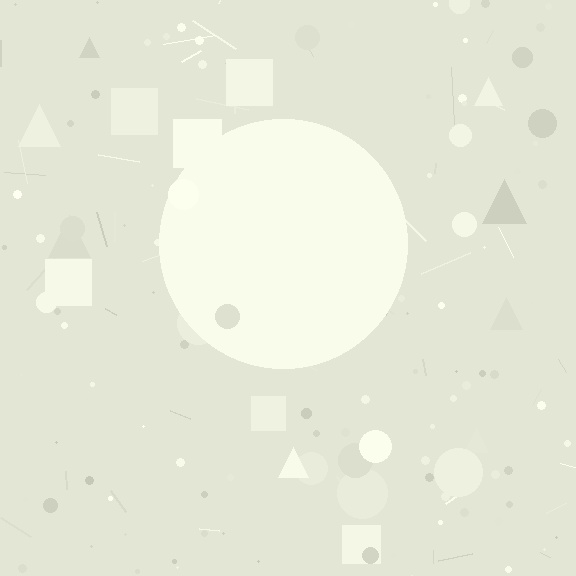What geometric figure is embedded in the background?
A circle is embedded in the background.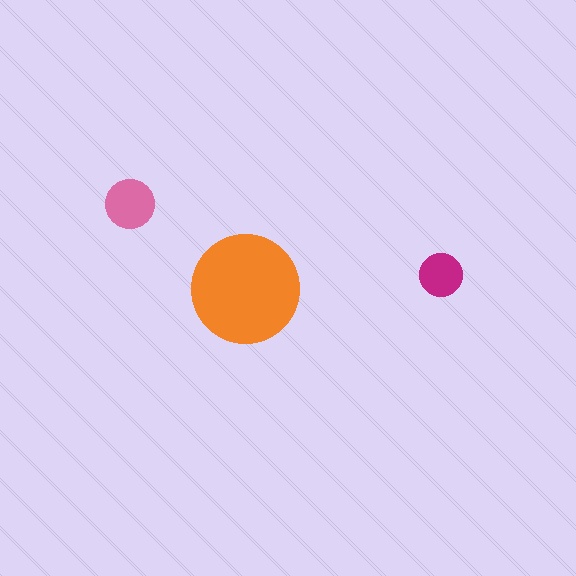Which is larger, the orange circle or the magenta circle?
The orange one.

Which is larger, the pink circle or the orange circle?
The orange one.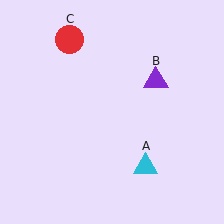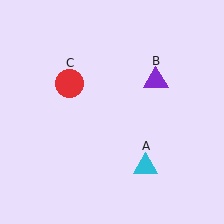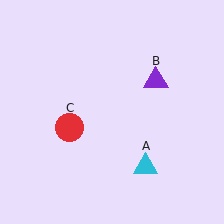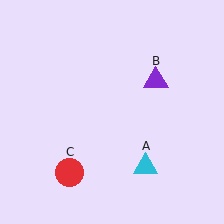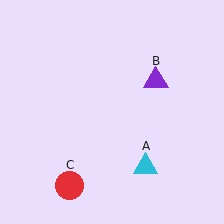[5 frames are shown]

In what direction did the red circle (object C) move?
The red circle (object C) moved down.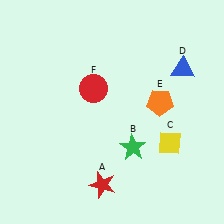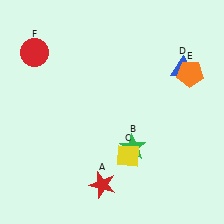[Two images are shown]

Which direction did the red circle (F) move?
The red circle (F) moved left.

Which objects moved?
The objects that moved are: the yellow diamond (C), the orange pentagon (E), the red circle (F).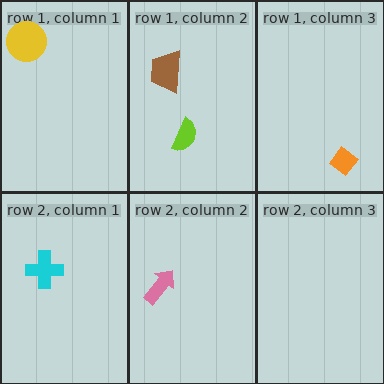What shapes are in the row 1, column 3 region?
The orange diamond.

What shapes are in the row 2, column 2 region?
The pink arrow.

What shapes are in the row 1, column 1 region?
The yellow circle.